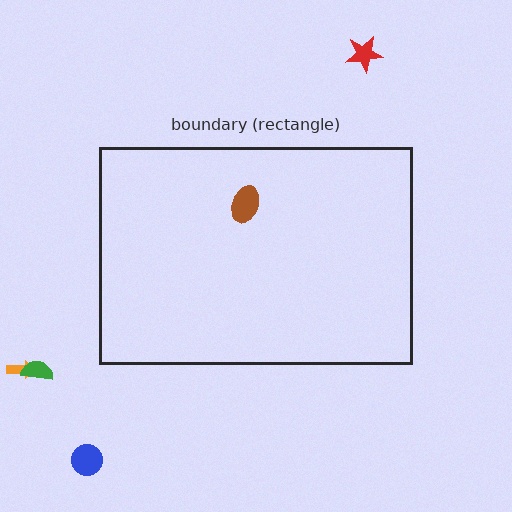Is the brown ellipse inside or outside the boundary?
Inside.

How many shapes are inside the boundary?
1 inside, 4 outside.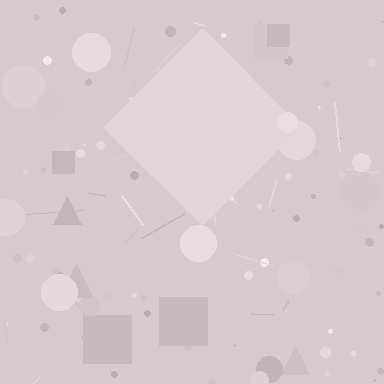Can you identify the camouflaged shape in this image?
The camouflaged shape is a diamond.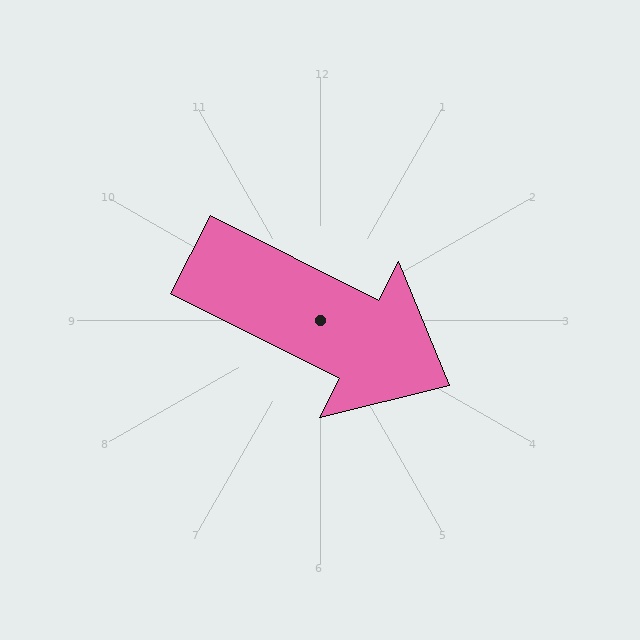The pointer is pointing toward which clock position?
Roughly 4 o'clock.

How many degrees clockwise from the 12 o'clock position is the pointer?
Approximately 117 degrees.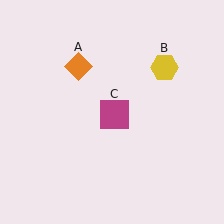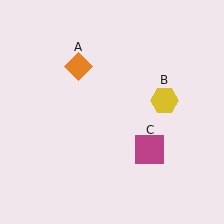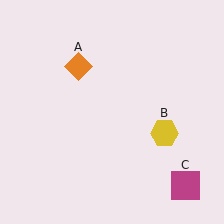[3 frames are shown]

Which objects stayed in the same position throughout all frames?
Orange diamond (object A) remained stationary.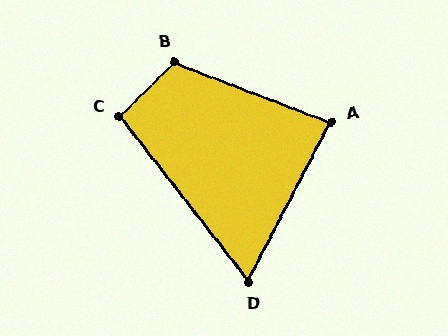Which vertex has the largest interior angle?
B, at approximately 114 degrees.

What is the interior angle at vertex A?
Approximately 83 degrees (acute).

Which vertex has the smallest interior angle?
D, at approximately 66 degrees.